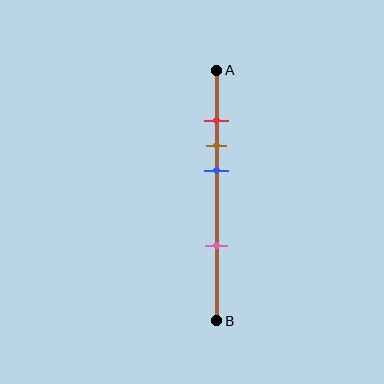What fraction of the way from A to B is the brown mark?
The brown mark is approximately 30% (0.3) of the way from A to B.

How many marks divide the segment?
There are 4 marks dividing the segment.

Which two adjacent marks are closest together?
The red and brown marks are the closest adjacent pair.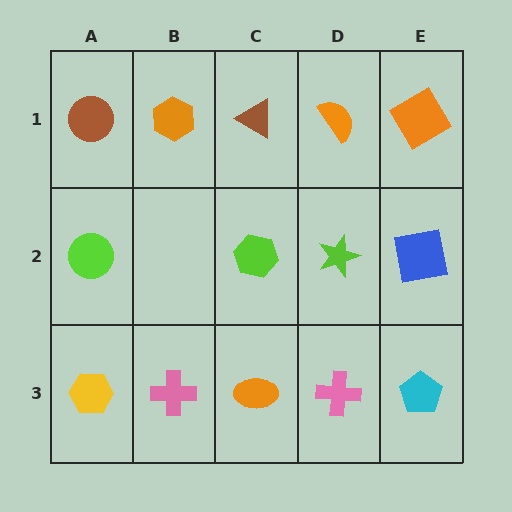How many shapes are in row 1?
5 shapes.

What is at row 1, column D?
An orange semicircle.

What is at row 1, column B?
An orange hexagon.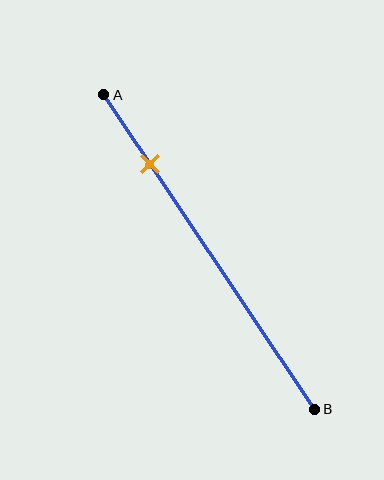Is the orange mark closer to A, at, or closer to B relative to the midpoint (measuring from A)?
The orange mark is closer to point A than the midpoint of segment AB.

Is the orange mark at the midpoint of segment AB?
No, the mark is at about 20% from A, not at the 50% midpoint.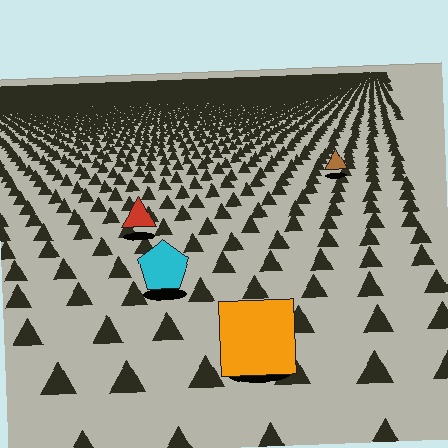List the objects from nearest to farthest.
From nearest to farthest: the orange square, the cyan pentagon, the red triangle, the brown triangle.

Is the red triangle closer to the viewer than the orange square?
No. The orange square is closer — you can tell from the texture gradient: the ground texture is coarser near it.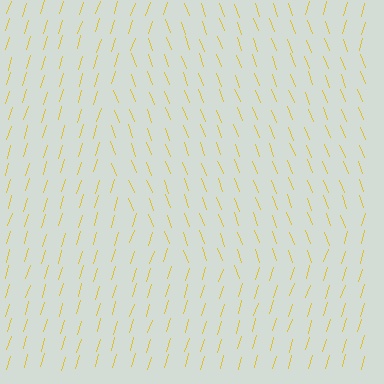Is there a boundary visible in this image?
Yes, there is a texture boundary formed by a change in line orientation.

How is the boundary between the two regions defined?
The boundary is defined purely by a change in line orientation (approximately 38 degrees difference). All lines are the same color and thickness.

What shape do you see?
I see a circle.